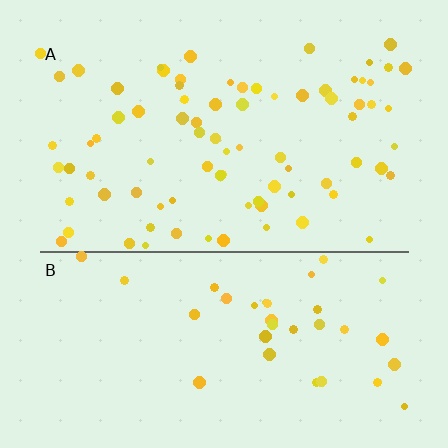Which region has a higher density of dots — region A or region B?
A (the top).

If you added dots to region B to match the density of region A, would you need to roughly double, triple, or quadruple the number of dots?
Approximately double.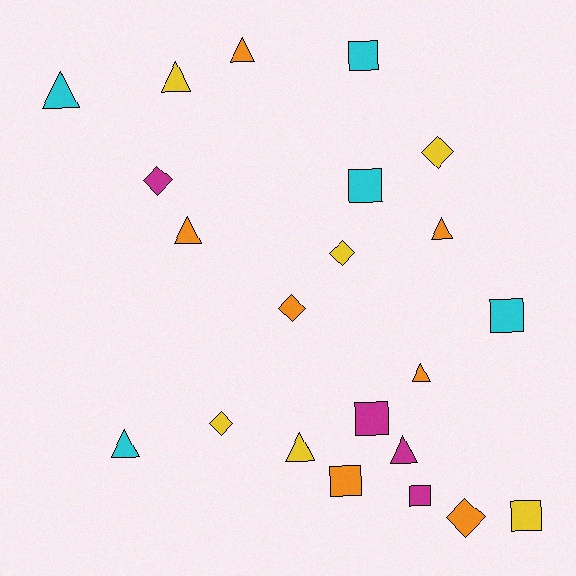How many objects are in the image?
There are 22 objects.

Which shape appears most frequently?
Triangle, with 9 objects.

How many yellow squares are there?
There is 1 yellow square.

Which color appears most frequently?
Orange, with 7 objects.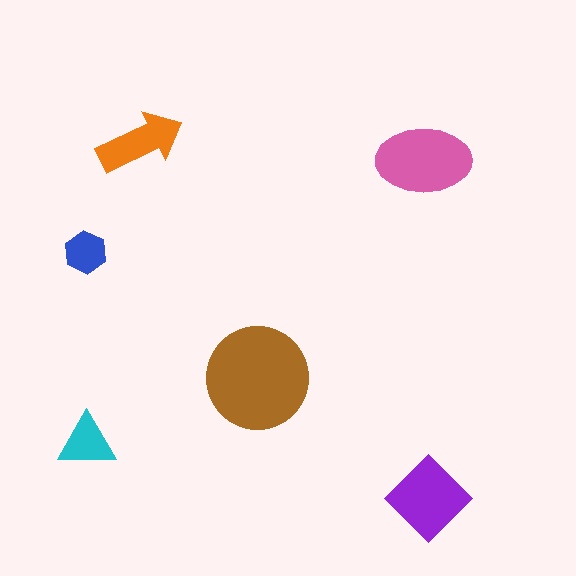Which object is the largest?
The brown circle.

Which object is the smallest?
The blue hexagon.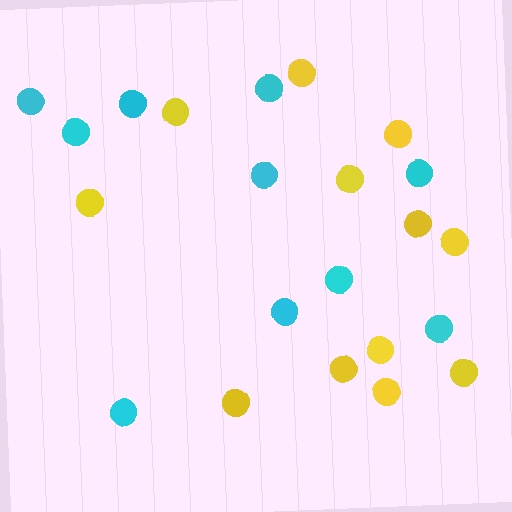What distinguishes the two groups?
There are 2 groups: one group of cyan circles (10) and one group of yellow circles (12).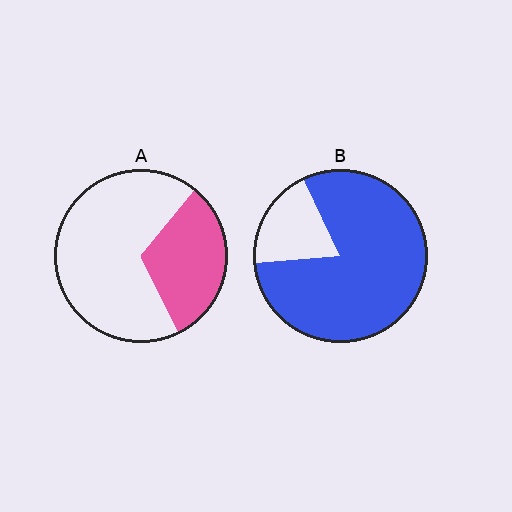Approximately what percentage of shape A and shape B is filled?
A is approximately 30% and B is approximately 80%.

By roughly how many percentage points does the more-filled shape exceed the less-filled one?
By roughly 50 percentage points (B over A).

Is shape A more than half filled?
No.